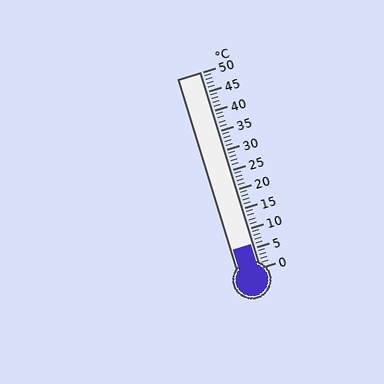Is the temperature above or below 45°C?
The temperature is below 45°C.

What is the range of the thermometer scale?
The thermometer scale ranges from 0°C to 50°C.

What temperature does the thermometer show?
The thermometer shows approximately 6°C.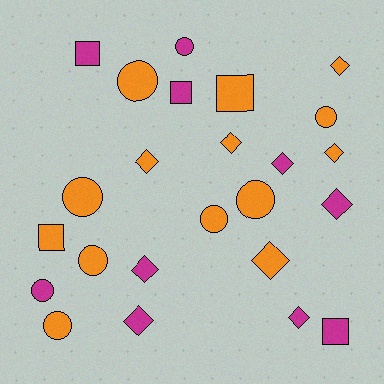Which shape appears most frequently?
Diamond, with 10 objects.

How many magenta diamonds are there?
There are 5 magenta diamonds.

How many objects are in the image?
There are 24 objects.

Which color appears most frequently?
Orange, with 14 objects.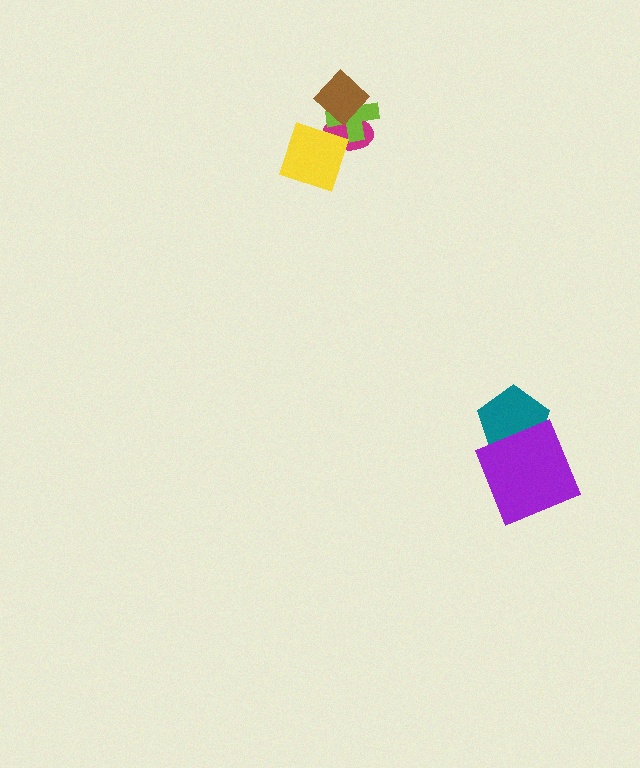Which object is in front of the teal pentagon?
The purple square is in front of the teal pentagon.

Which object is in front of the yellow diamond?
The lime cross is in front of the yellow diamond.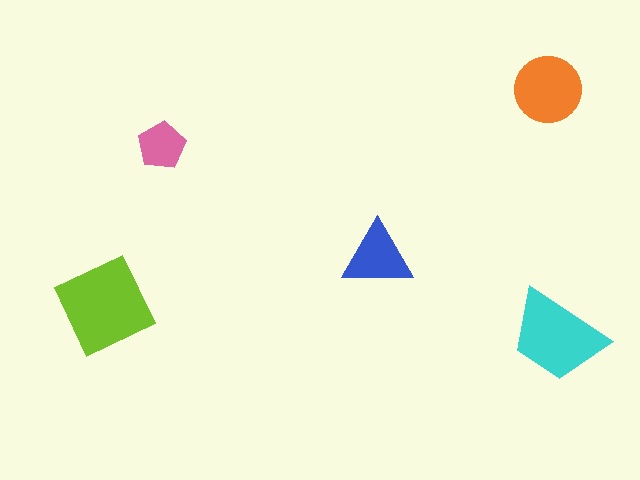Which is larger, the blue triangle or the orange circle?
The orange circle.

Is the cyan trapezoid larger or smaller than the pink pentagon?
Larger.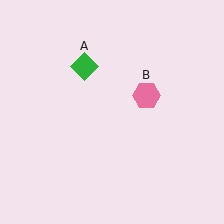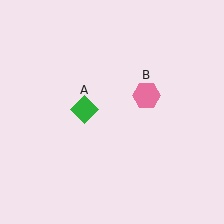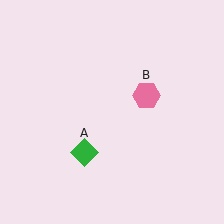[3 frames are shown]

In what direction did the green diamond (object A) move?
The green diamond (object A) moved down.